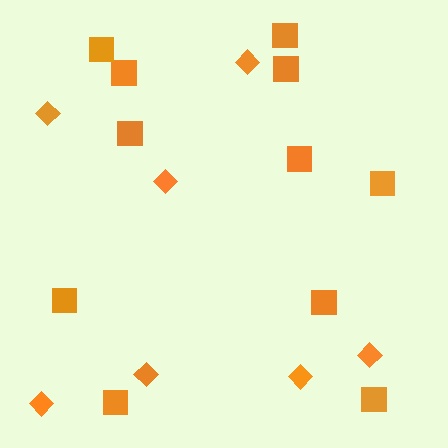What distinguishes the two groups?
There are 2 groups: one group of squares (11) and one group of diamonds (7).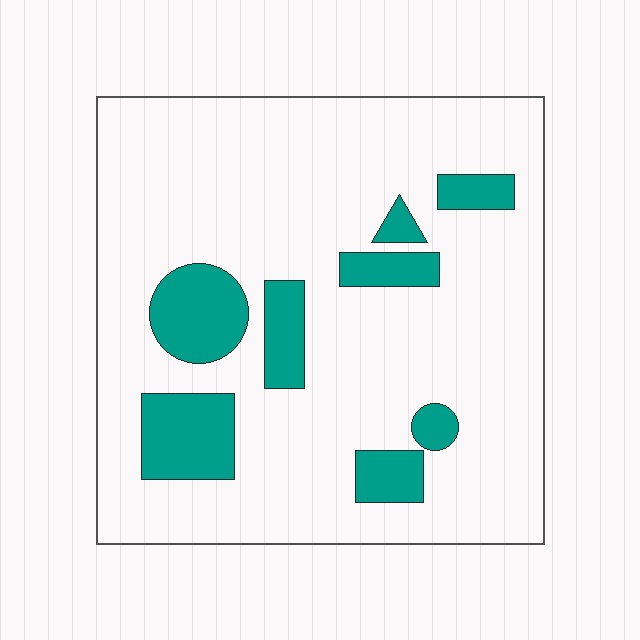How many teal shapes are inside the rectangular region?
8.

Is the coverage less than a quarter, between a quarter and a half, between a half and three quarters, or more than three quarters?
Less than a quarter.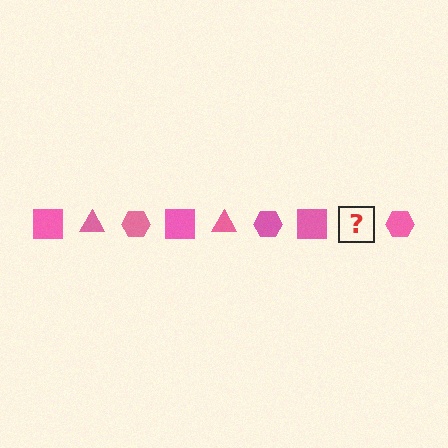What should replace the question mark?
The question mark should be replaced with a pink triangle.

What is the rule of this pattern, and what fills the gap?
The rule is that the pattern cycles through square, triangle, hexagon shapes in pink. The gap should be filled with a pink triangle.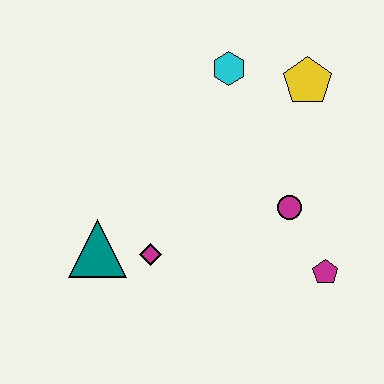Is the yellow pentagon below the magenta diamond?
No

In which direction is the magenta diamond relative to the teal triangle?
The magenta diamond is to the right of the teal triangle.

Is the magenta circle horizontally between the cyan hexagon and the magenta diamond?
No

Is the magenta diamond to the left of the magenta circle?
Yes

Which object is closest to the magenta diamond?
The teal triangle is closest to the magenta diamond.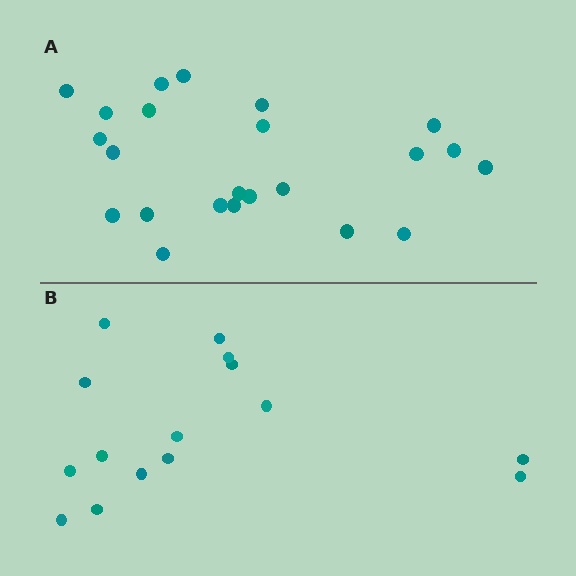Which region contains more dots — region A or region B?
Region A (the top region) has more dots.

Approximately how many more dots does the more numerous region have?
Region A has roughly 8 or so more dots than region B.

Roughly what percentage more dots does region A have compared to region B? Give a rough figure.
About 55% more.